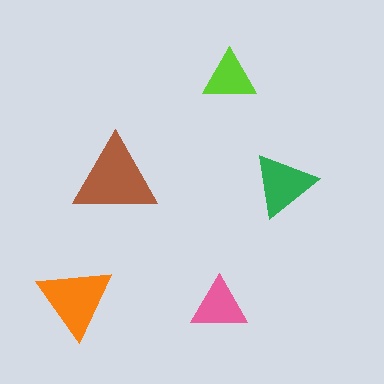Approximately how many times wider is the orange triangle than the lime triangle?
About 1.5 times wider.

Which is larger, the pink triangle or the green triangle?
The green one.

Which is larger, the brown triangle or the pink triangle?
The brown one.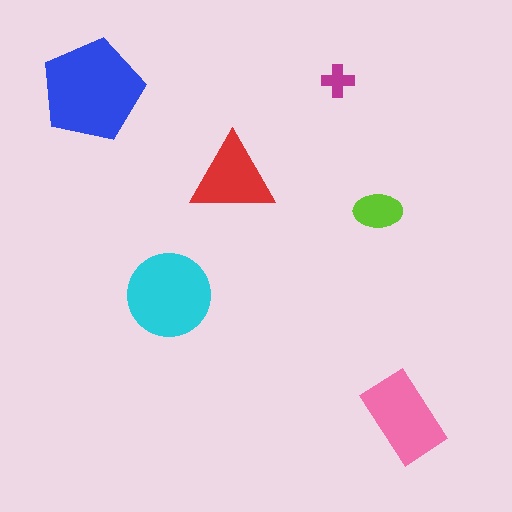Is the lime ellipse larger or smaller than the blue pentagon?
Smaller.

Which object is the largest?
The blue pentagon.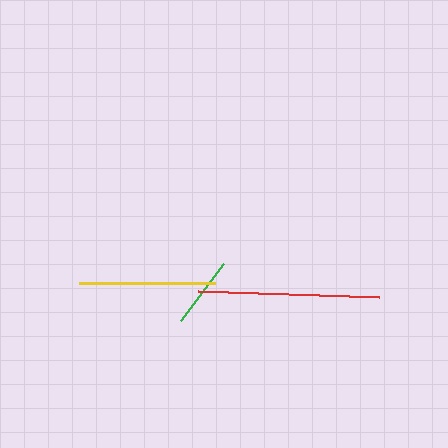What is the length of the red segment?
The red segment is approximately 182 pixels long.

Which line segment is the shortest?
The green line is the shortest at approximately 72 pixels.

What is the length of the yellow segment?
The yellow segment is approximately 136 pixels long.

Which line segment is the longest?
The red line is the longest at approximately 182 pixels.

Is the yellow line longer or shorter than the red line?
The red line is longer than the yellow line.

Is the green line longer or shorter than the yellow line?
The yellow line is longer than the green line.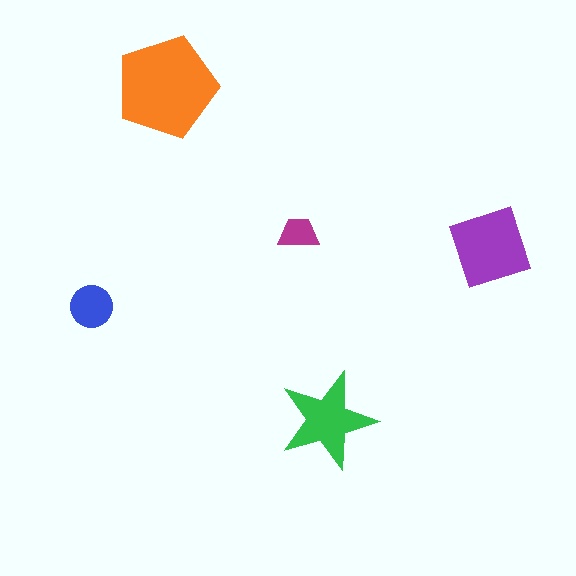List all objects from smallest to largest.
The magenta trapezoid, the blue circle, the green star, the purple diamond, the orange pentagon.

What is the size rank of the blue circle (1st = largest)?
4th.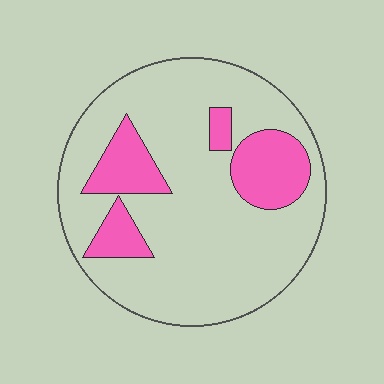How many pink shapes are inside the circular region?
4.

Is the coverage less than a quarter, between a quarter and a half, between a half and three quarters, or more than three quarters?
Less than a quarter.